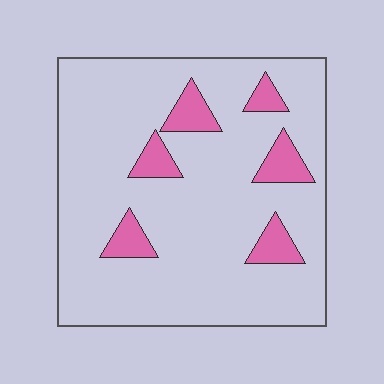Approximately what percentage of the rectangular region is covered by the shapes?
Approximately 15%.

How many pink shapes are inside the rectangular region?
6.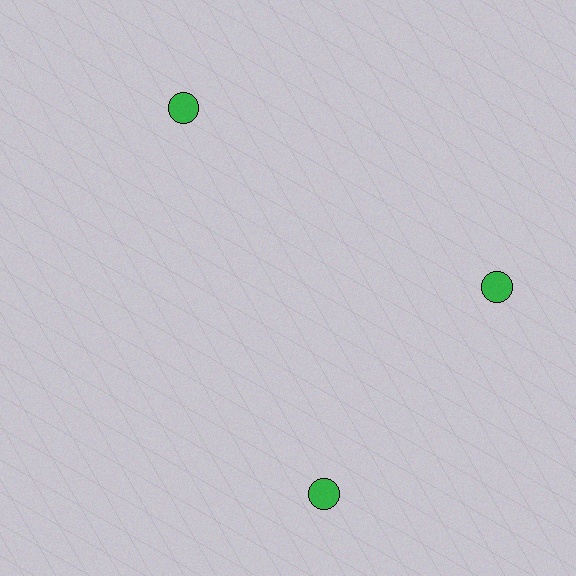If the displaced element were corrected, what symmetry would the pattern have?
It would have 3-fold rotational symmetry — the pattern would map onto itself every 120 degrees.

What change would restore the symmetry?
The symmetry would be restored by rotating it back into even spacing with its neighbors so that all 3 circles sit at equal angles and equal distance from the center.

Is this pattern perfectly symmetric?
No. The 3 green circles are arranged in a ring, but one element near the 7 o'clock position is rotated out of alignment along the ring, breaking the 3-fold rotational symmetry.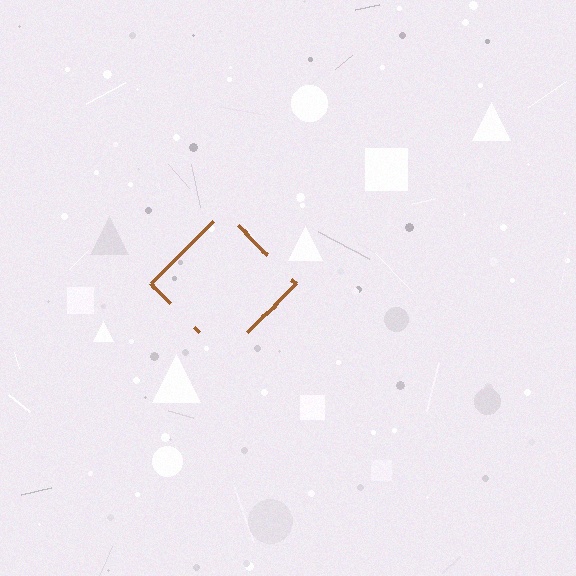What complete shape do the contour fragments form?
The contour fragments form a diamond.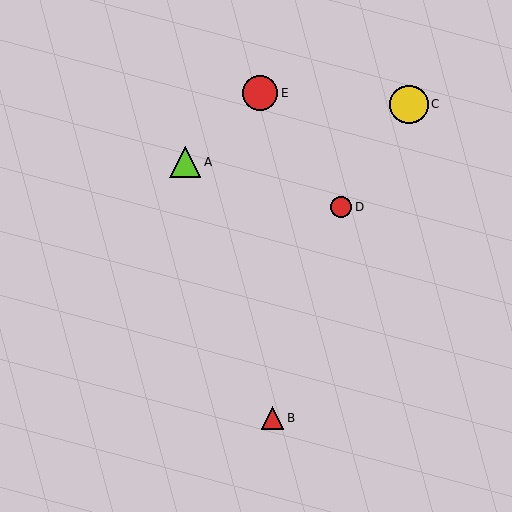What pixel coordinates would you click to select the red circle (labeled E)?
Click at (260, 93) to select the red circle E.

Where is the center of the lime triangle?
The center of the lime triangle is at (185, 162).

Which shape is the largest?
The yellow circle (labeled C) is the largest.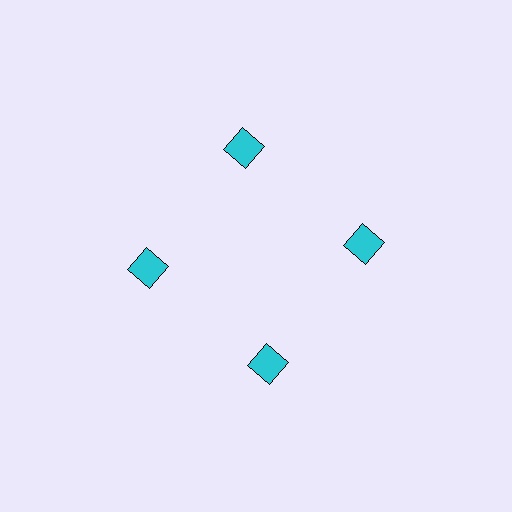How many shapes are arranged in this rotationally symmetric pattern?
There are 4 shapes, arranged in 4 groups of 1.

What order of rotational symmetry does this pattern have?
This pattern has 4-fold rotational symmetry.